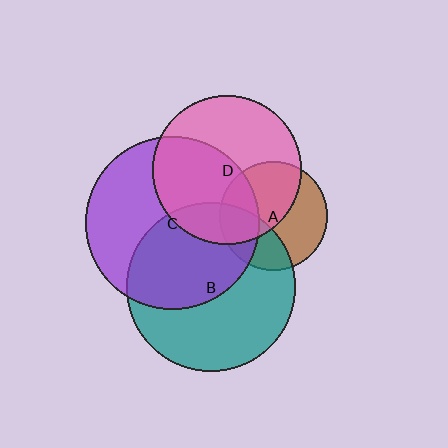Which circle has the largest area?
Circle C (purple).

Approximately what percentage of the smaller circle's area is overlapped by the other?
Approximately 15%.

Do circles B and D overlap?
Yes.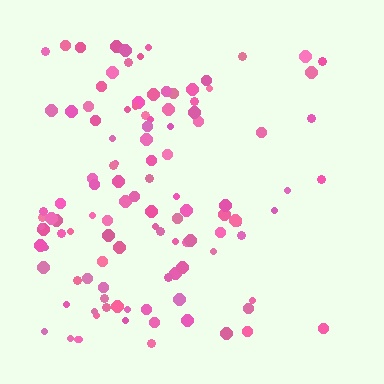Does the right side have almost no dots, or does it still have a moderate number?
Still a moderate number, just noticeably fewer than the left.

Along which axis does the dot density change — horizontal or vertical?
Horizontal.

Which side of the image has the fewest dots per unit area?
The right.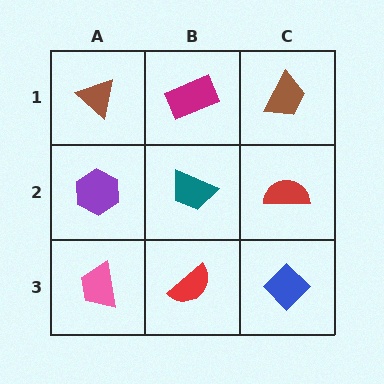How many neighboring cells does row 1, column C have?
2.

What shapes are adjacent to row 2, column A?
A brown triangle (row 1, column A), a pink trapezoid (row 3, column A), a teal trapezoid (row 2, column B).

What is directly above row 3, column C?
A red semicircle.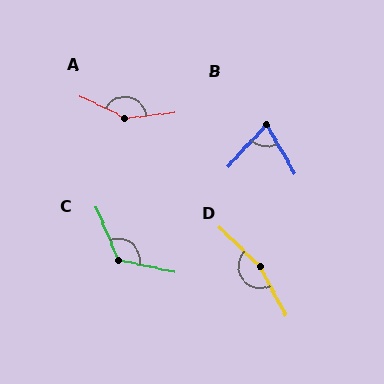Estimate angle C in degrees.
Approximately 125 degrees.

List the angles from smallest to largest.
B (72°), C (125°), A (147°), D (162°).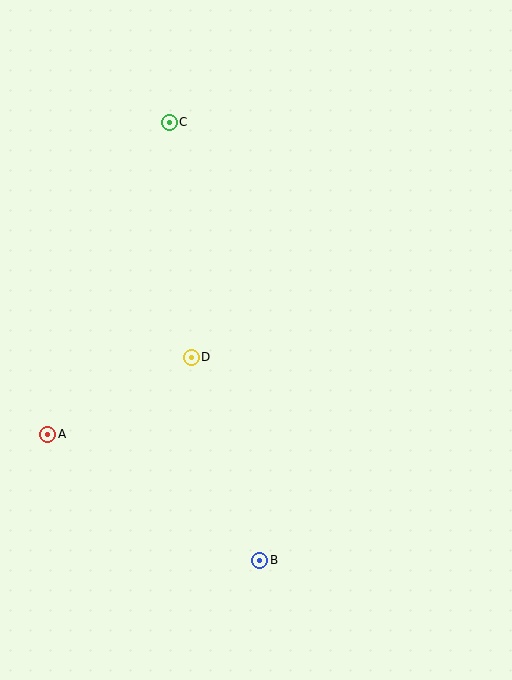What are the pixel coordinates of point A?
Point A is at (48, 434).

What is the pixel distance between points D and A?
The distance between D and A is 163 pixels.